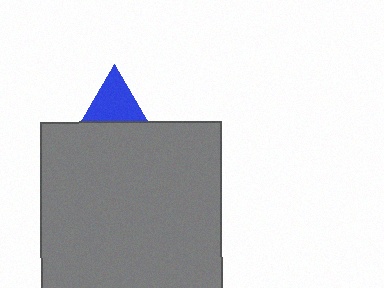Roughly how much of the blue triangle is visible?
A small part of it is visible (roughly 43%).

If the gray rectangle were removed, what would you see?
You would see the complete blue triangle.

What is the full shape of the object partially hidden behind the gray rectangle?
The partially hidden object is a blue triangle.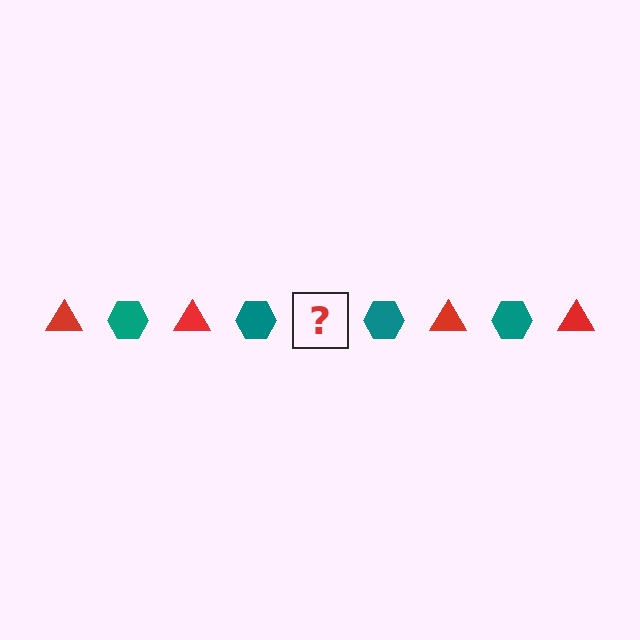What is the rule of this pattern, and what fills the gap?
The rule is that the pattern alternates between red triangle and teal hexagon. The gap should be filled with a red triangle.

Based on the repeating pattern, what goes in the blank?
The blank should be a red triangle.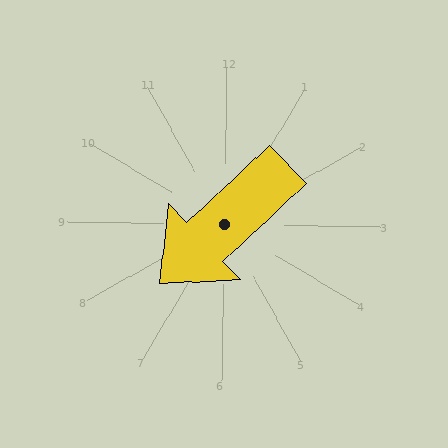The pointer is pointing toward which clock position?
Roughly 8 o'clock.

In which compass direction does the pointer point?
Southwest.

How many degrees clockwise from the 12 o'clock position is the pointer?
Approximately 226 degrees.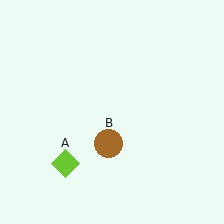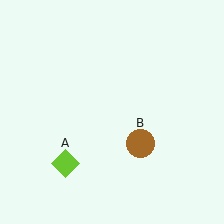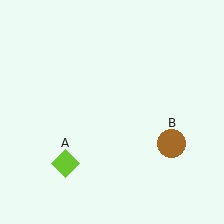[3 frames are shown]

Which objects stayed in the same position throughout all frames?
Lime diamond (object A) remained stationary.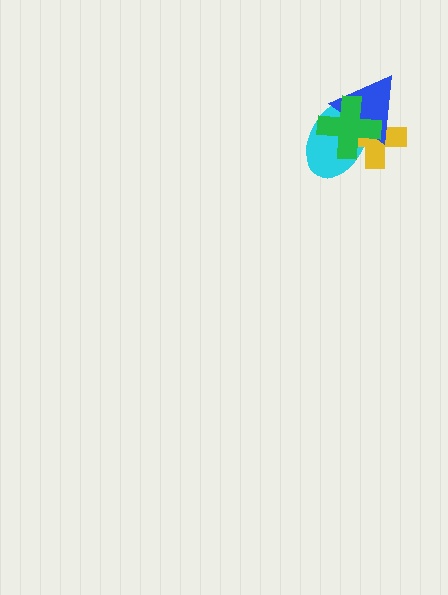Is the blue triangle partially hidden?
Yes, it is partially covered by another shape.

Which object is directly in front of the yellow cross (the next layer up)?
The blue triangle is directly in front of the yellow cross.